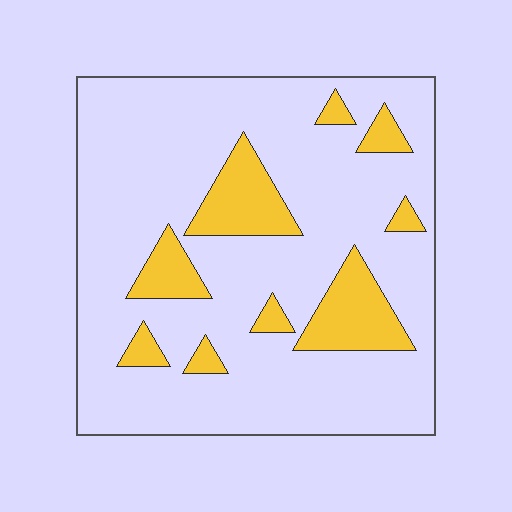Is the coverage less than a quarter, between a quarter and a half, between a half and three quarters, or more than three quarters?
Less than a quarter.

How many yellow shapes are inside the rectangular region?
9.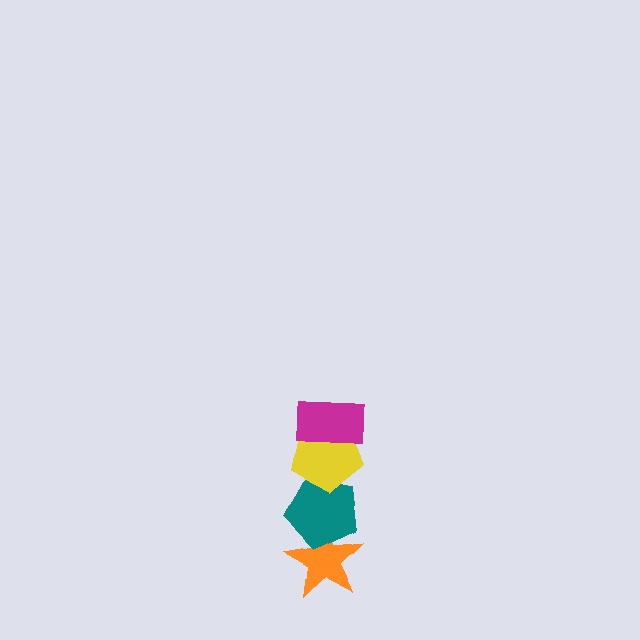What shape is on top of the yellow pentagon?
The magenta rectangle is on top of the yellow pentagon.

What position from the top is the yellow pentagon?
The yellow pentagon is 2nd from the top.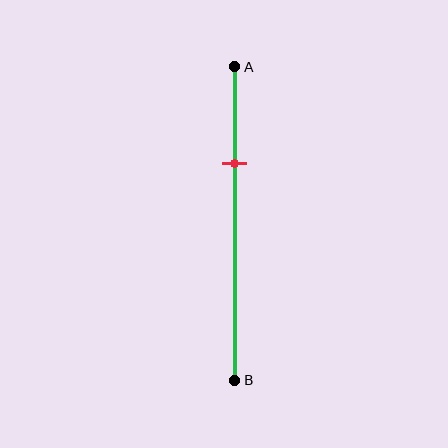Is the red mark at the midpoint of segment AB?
No, the mark is at about 30% from A, not at the 50% midpoint.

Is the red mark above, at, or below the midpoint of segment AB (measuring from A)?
The red mark is above the midpoint of segment AB.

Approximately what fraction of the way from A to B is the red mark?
The red mark is approximately 30% of the way from A to B.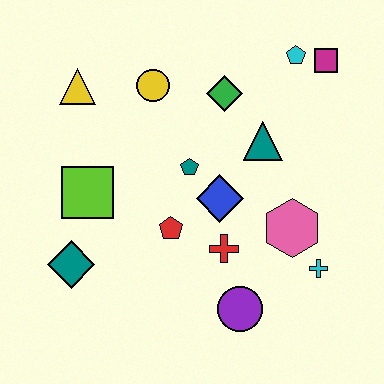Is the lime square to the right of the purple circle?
No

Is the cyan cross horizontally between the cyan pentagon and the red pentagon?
No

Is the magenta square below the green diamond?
No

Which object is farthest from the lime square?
The magenta square is farthest from the lime square.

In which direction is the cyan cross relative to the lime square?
The cyan cross is to the right of the lime square.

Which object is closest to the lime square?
The teal diamond is closest to the lime square.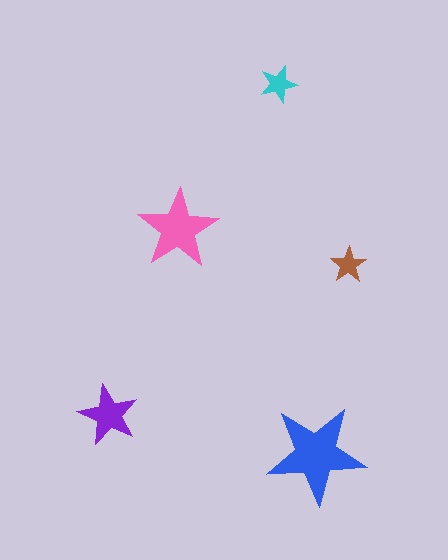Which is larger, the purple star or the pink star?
The pink one.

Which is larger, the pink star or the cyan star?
The pink one.